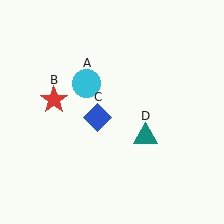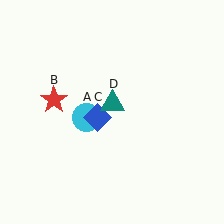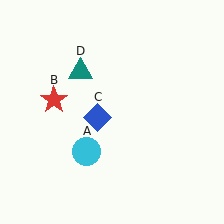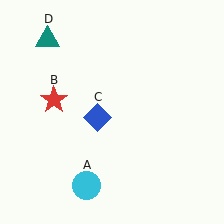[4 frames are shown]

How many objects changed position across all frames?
2 objects changed position: cyan circle (object A), teal triangle (object D).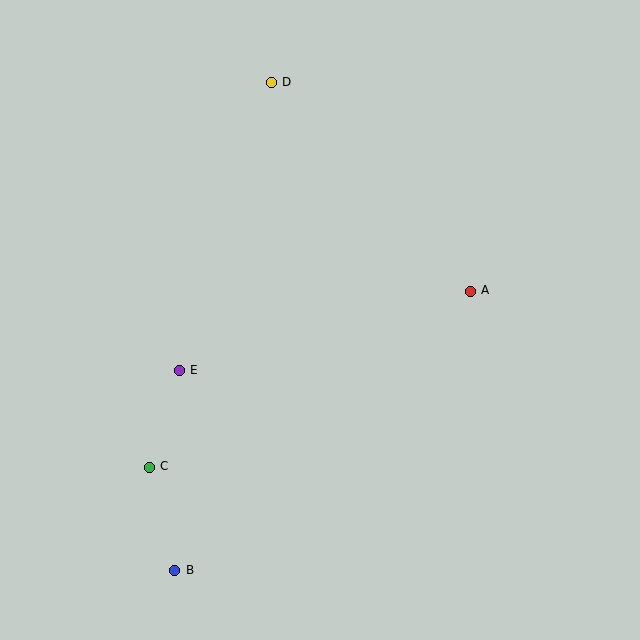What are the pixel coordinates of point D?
Point D is at (271, 82).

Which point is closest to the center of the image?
Point E at (180, 370) is closest to the center.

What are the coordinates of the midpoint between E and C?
The midpoint between E and C is at (165, 419).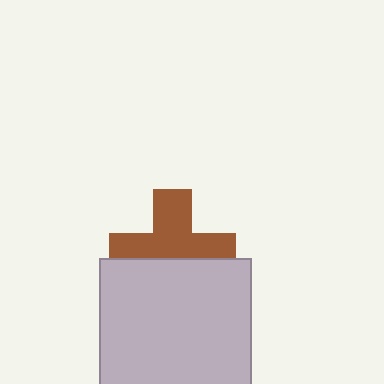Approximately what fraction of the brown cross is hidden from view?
Roughly 42% of the brown cross is hidden behind the light gray square.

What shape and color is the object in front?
The object in front is a light gray square.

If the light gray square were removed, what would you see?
You would see the complete brown cross.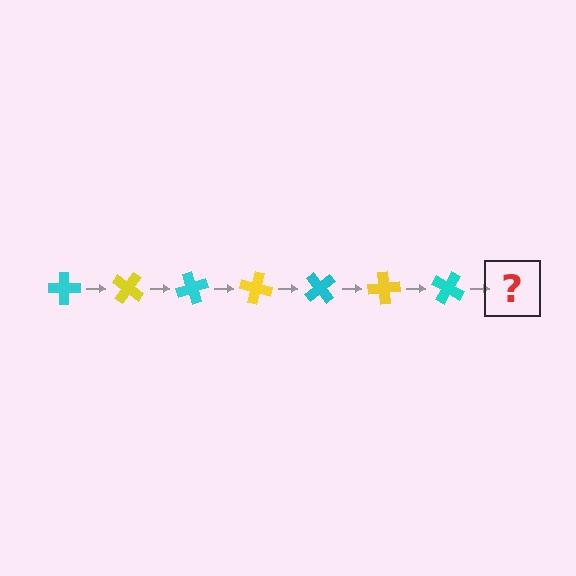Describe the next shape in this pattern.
It should be a yellow cross, rotated 245 degrees from the start.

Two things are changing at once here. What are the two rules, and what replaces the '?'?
The two rules are that it rotates 35 degrees each step and the color cycles through cyan and yellow. The '?' should be a yellow cross, rotated 245 degrees from the start.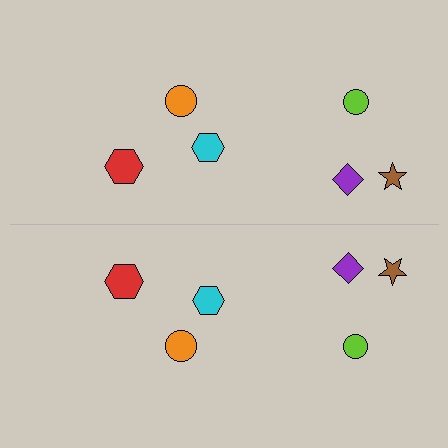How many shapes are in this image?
There are 12 shapes in this image.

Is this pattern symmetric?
Yes, this pattern has bilateral (reflection) symmetry.